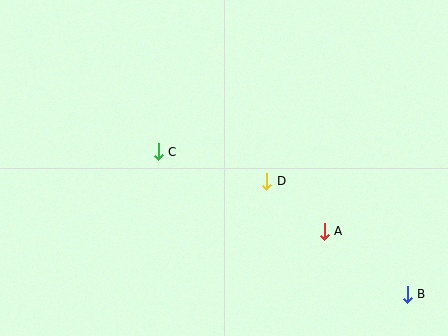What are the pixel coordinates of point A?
Point A is at (324, 231).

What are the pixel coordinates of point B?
Point B is at (407, 294).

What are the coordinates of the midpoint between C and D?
The midpoint between C and D is at (213, 166).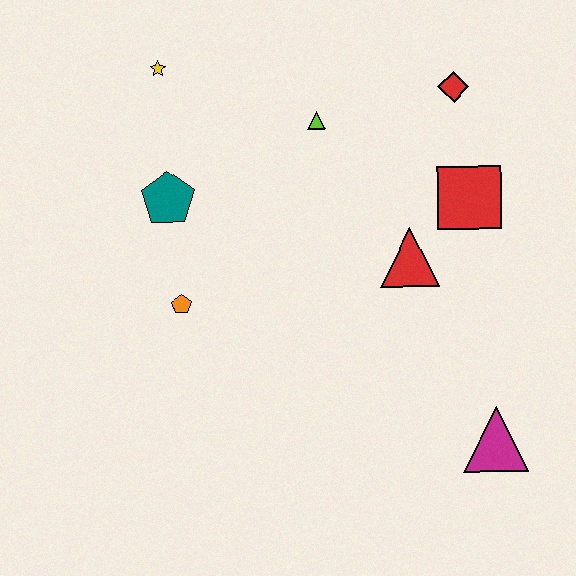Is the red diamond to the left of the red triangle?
No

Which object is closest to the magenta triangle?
The red triangle is closest to the magenta triangle.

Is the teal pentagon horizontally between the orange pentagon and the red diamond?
No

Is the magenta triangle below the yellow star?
Yes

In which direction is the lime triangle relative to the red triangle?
The lime triangle is above the red triangle.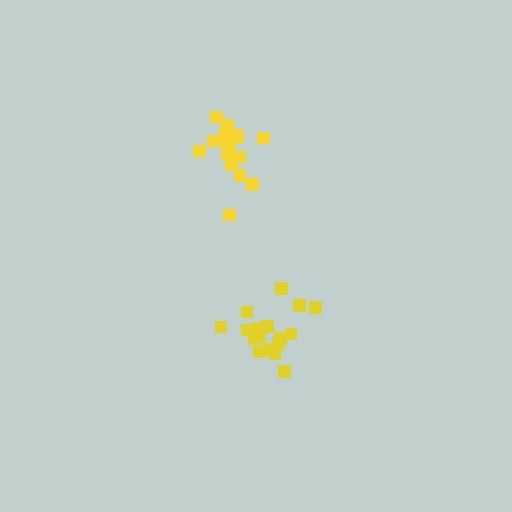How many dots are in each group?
Group 1: 16 dots, Group 2: 17 dots (33 total).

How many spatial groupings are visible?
There are 2 spatial groupings.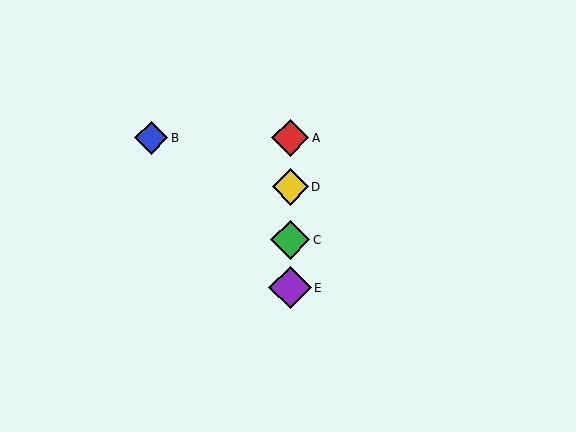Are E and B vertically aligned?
No, E is at x≈290 and B is at x≈151.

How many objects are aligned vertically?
4 objects (A, C, D, E) are aligned vertically.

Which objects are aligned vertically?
Objects A, C, D, E are aligned vertically.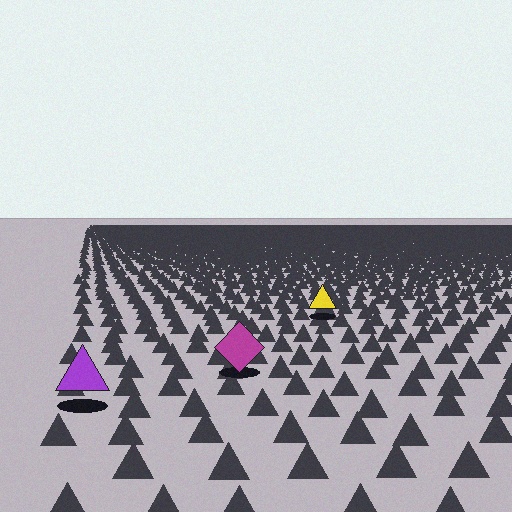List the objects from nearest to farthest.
From nearest to farthest: the purple triangle, the magenta diamond, the yellow triangle.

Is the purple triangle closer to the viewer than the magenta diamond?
Yes. The purple triangle is closer — you can tell from the texture gradient: the ground texture is coarser near it.